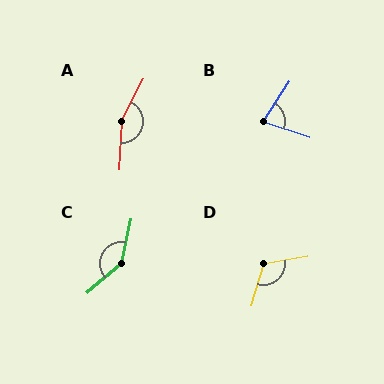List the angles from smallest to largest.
B (75°), D (115°), C (143°), A (155°).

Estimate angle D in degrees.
Approximately 115 degrees.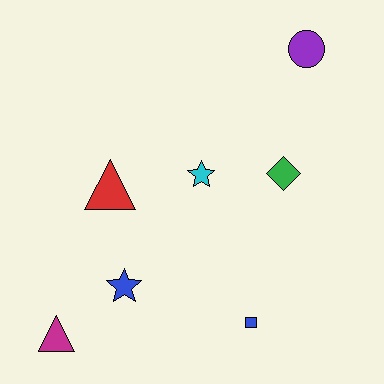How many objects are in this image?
There are 7 objects.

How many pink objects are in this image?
There are no pink objects.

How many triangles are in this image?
There are 2 triangles.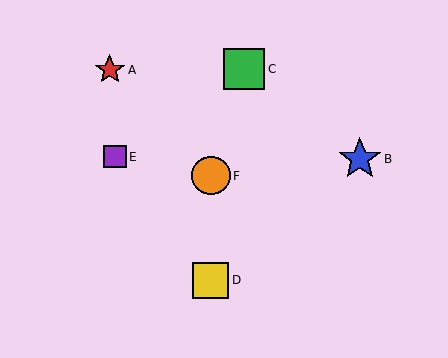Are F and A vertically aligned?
No, F is at x≈211 and A is at x≈110.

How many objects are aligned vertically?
2 objects (D, F) are aligned vertically.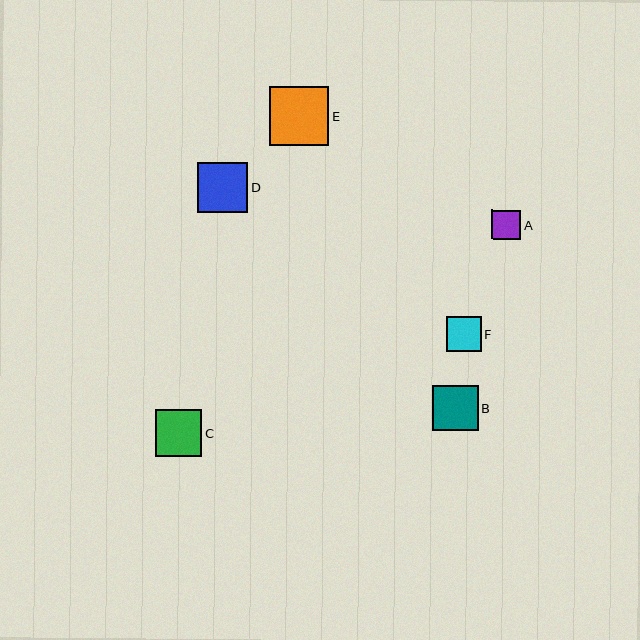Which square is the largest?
Square E is the largest with a size of approximately 59 pixels.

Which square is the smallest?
Square A is the smallest with a size of approximately 29 pixels.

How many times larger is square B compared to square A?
Square B is approximately 1.6 times the size of square A.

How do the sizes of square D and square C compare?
Square D and square C are approximately the same size.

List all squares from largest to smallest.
From largest to smallest: E, D, C, B, F, A.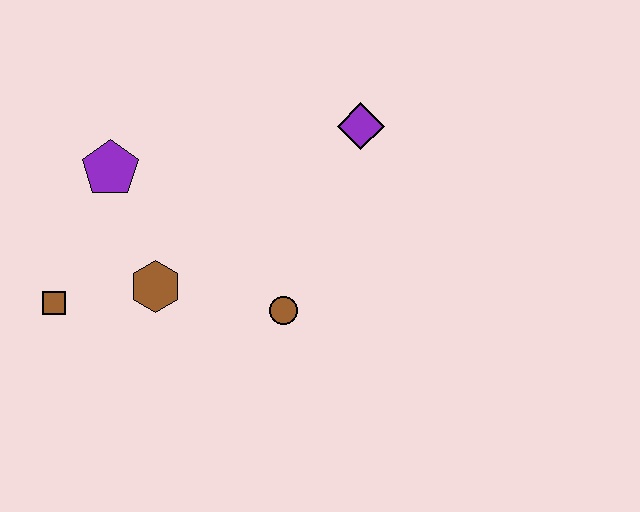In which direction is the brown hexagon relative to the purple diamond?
The brown hexagon is to the left of the purple diamond.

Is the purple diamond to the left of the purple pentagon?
No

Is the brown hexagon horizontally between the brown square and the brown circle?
Yes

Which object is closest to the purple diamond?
The brown circle is closest to the purple diamond.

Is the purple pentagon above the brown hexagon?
Yes